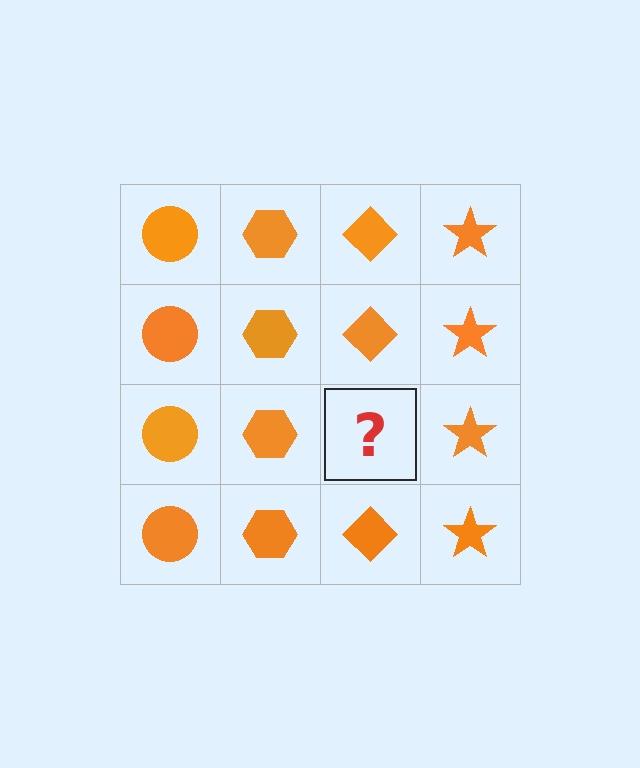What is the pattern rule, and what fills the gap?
The rule is that each column has a consistent shape. The gap should be filled with an orange diamond.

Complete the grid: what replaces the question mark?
The question mark should be replaced with an orange diamond.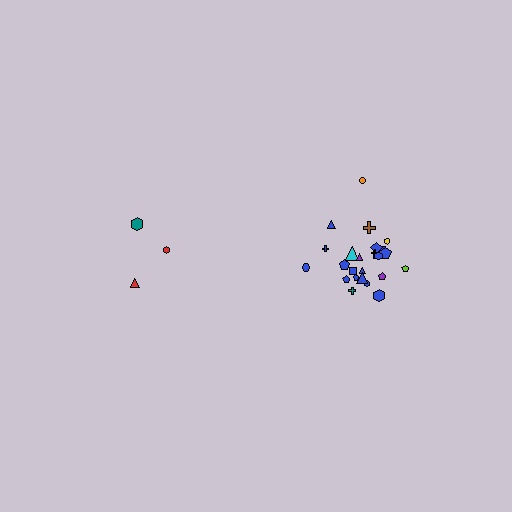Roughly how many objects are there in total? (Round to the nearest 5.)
Roughly 30 objects in total.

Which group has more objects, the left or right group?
The right group.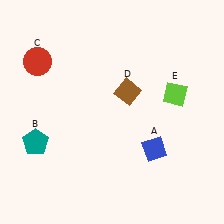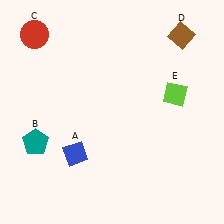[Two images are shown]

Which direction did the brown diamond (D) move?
The brown diamond (D) moved up.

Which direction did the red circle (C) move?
The red circle (C) moved up.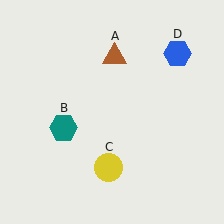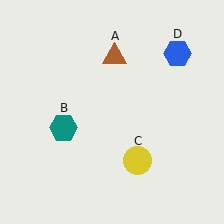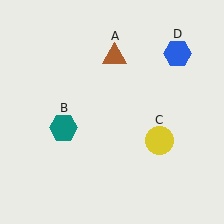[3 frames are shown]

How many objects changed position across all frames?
1 object changed position: yellow circle (object C).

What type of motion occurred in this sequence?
The yellow circle (object C) rotated counterclockwise around the center of the scene.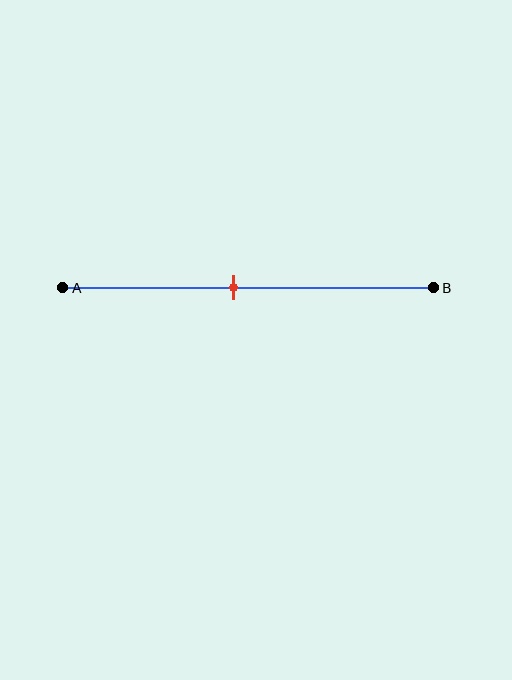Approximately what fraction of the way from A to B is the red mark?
The red mark is approximately 45% of the way from A to B.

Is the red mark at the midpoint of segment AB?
No, the mark is at about 45% from A, not at the 50% midpoint.